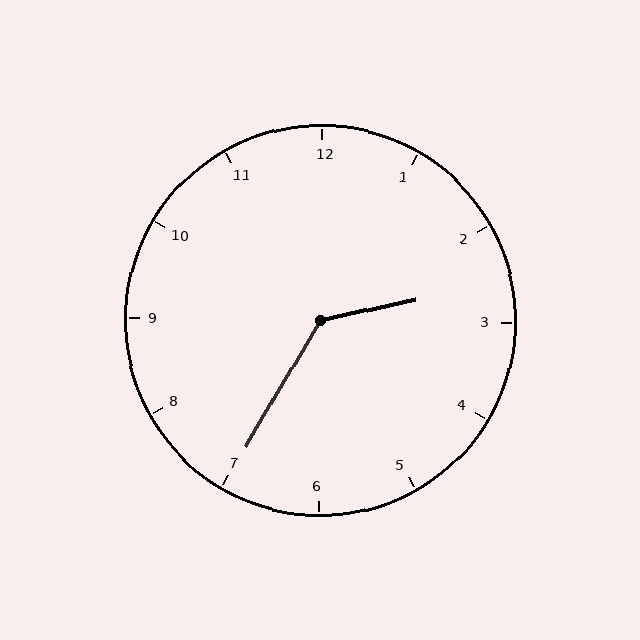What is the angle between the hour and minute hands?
Approximately 132 degrees.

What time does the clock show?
2:35.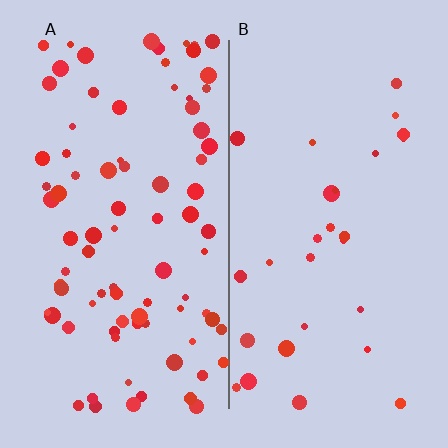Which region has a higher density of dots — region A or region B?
A (the left).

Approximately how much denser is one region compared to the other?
Approximately 3.0× — region A over region B.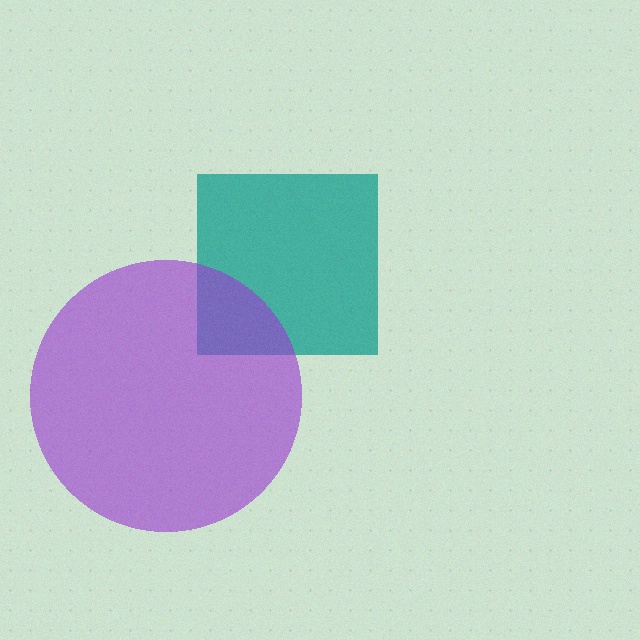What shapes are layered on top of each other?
The layered shapes are: a teal square, a purple circle.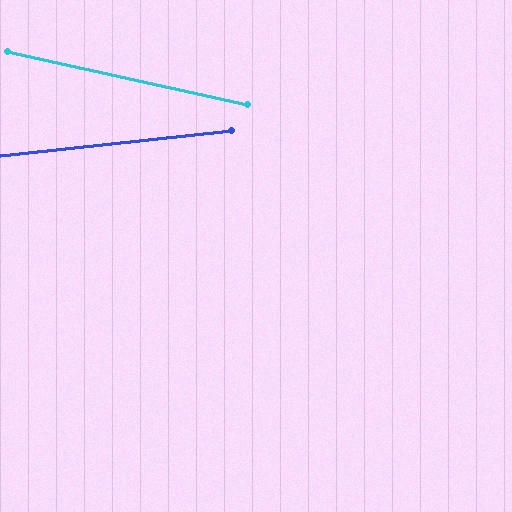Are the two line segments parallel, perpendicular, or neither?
Neither parallel nor perpendicular — they differ by about 18°.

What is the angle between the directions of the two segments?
Approximately 18 degrees.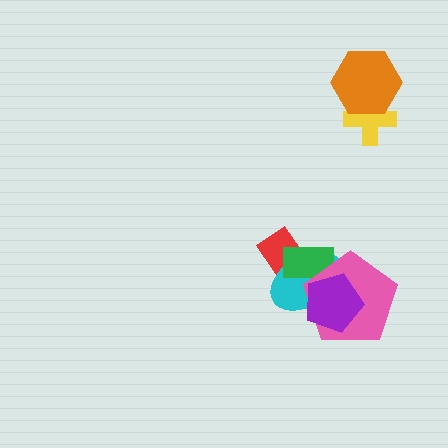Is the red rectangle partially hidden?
Yes, it is partially covered by another shape.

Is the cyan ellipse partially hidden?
Yes, it is partially covered by another shape.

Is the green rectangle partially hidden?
Yes, it is partially covered by another shape.